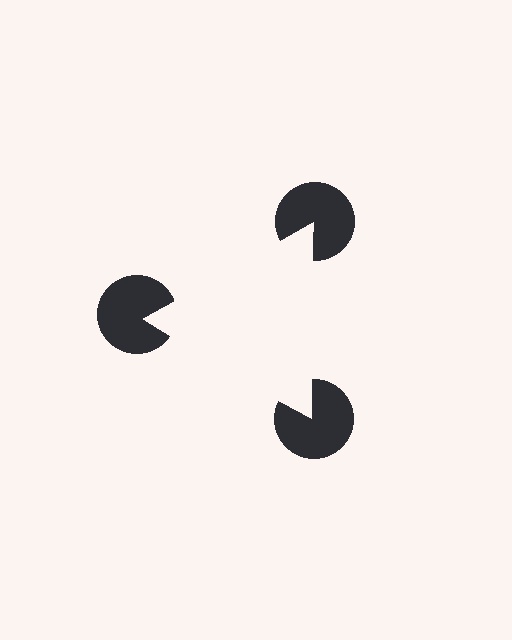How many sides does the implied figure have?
3 sides.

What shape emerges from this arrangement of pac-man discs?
An illusory triangle — its edges are inferred from the aligned wedge cuts in the pac-man discs, not physically drawn.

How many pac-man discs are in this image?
There are 3 — one at each vertex of the illusory triangle.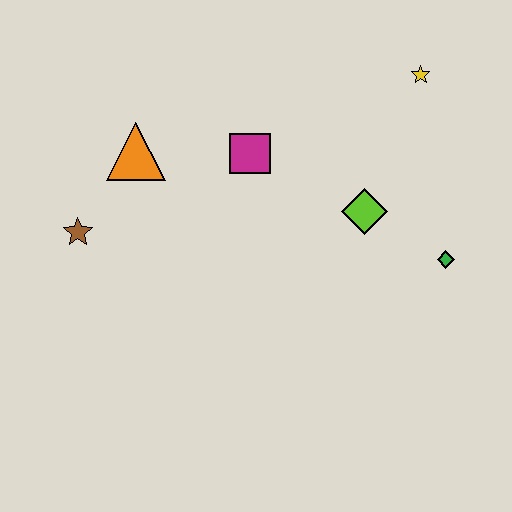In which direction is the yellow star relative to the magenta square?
The yellow star is to the right of the magenta square.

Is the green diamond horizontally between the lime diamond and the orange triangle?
No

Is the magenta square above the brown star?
Yes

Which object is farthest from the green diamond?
The brown star is farthest from the green diamond.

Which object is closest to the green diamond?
The lime diamond is closest to the green diamond.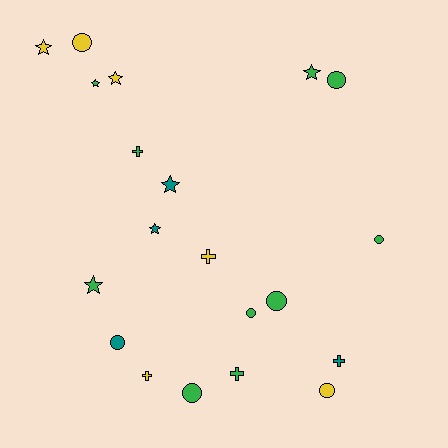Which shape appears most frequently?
Circle, with 8 objects.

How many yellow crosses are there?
There are 2 yellow crosses.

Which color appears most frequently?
Green, with 10 objects.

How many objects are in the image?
There are 20 objects.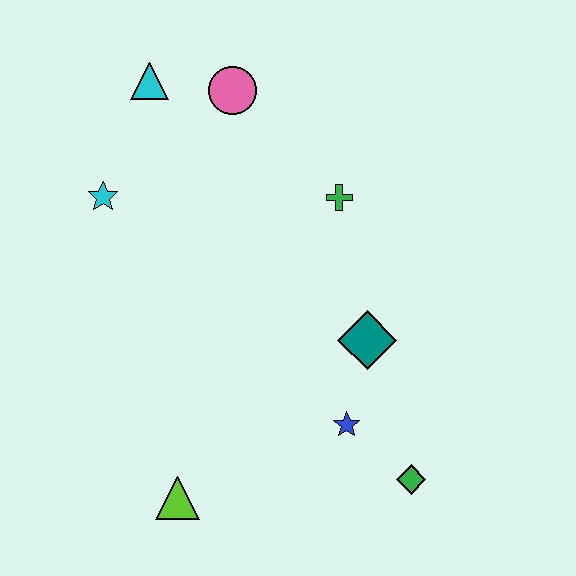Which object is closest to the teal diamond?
The blue star is closest to the teal diamond.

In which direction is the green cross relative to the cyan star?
The green cross is to the right of the cyan star.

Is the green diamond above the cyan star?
No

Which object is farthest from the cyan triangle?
The green diamond is farthest from the cyan triangle.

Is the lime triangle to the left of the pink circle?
Yes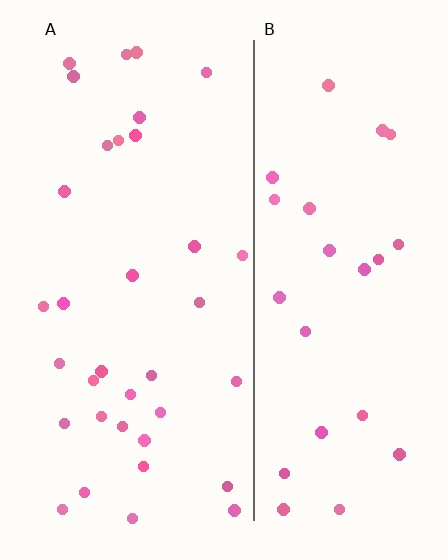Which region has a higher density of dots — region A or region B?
A (the left).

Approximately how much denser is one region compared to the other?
Approximately 1.3× — region A over region B.